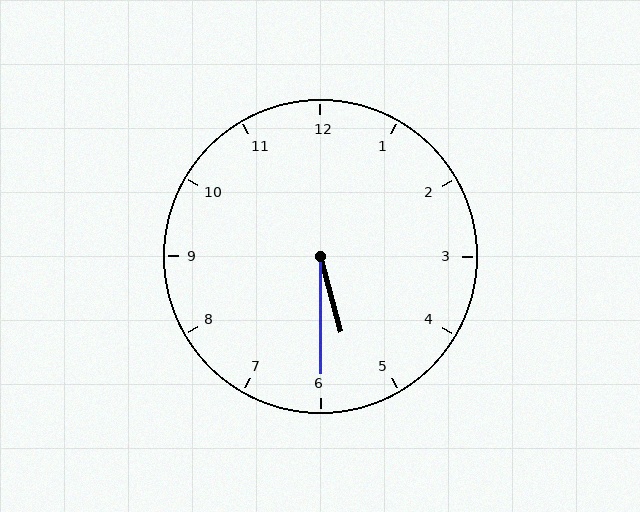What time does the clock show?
5:30.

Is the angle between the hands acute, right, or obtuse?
It is acute.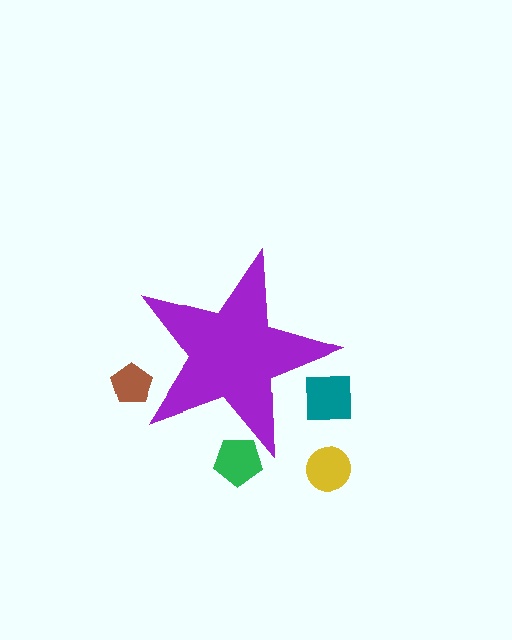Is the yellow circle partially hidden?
No, the yellow circle is fully visible.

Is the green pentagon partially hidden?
Yes, the green pentagon is partially hidden behind the purple star.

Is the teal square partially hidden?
Yes, the teal square is partially hidden behind the purple star.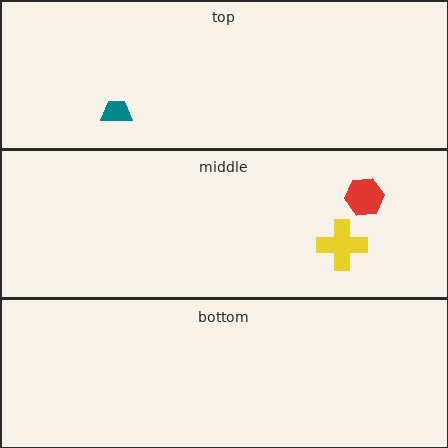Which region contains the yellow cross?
The middle region.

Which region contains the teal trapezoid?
The top region.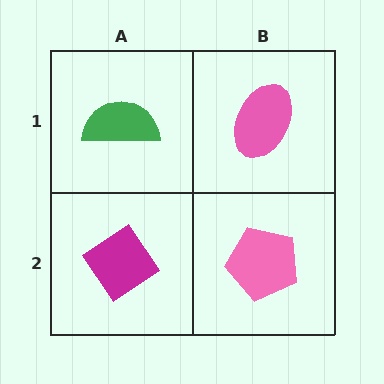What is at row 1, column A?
A green semicircle.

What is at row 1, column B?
A pink ellipse.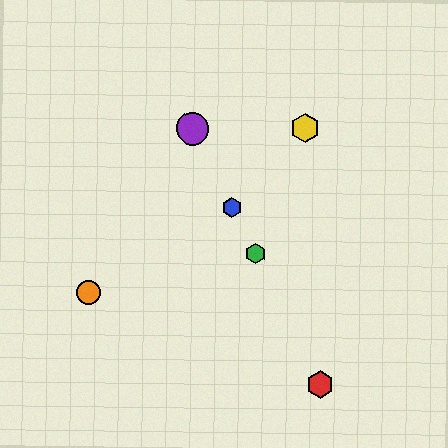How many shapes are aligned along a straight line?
4 shapes (the red hexagon, the blue hexagon, the green hexagon, the purple circle) are aligned along a straight line.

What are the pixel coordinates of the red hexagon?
The red hexagon is at (320, 385).